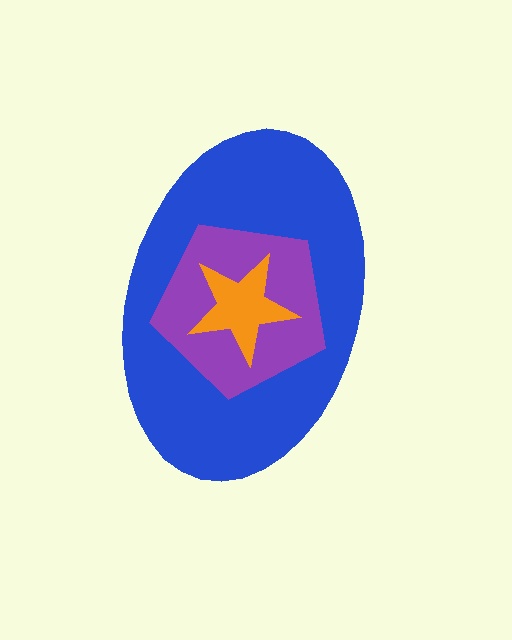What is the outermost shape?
The blue ellipse.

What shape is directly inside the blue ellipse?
The purple pentagon.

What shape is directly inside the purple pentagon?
The orange star.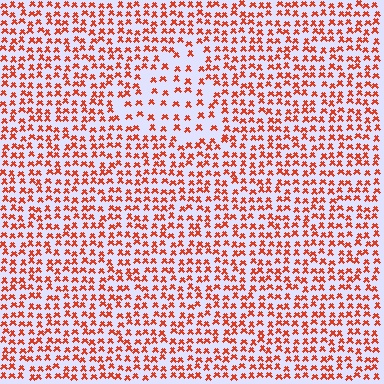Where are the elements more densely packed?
The elements are more densely packed outside the triangle boundary.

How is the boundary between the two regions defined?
The boundary is defined by a change in element density (approximately 1.9x ratio). All elements are the same color, size, and shape.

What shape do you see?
I see a triangle.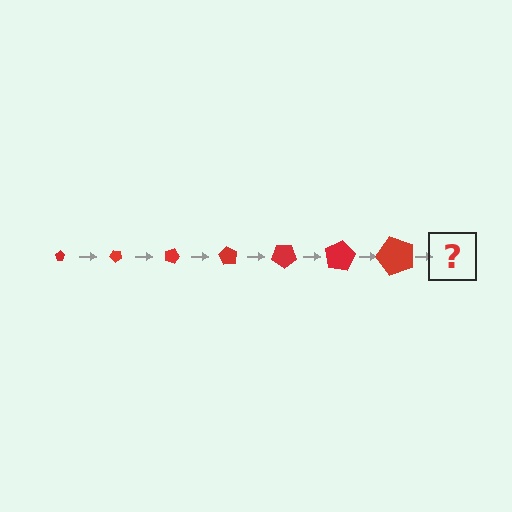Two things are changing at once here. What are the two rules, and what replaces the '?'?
The two rules are that the pentagon grows larger each step and it rotates 45 degrees each step. The '?' should be a pentagon, larger than the previous one and rotated 315 degrees from the start.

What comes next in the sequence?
The next element should be a pentagon, larger than the previous one and rotated 315 degrees from the start.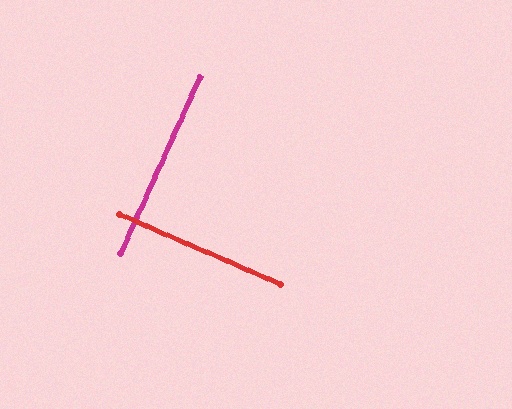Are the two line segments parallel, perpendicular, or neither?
Perpendicular — they meet at approximately 89°.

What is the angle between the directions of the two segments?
Approximately 89 degrees.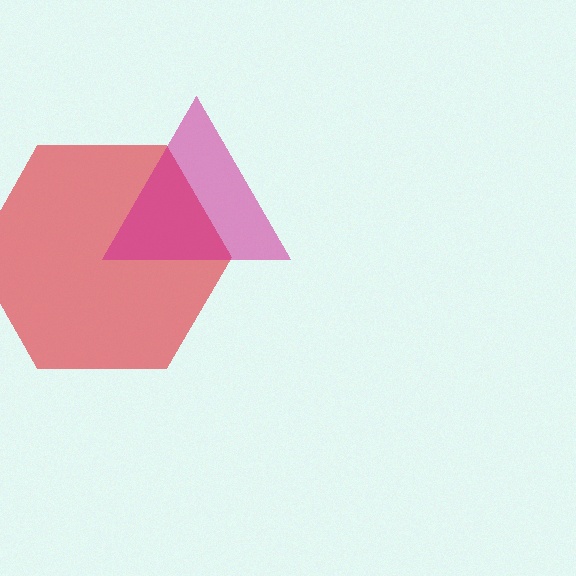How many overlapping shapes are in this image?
There are 2 overlapping shapes in the image.